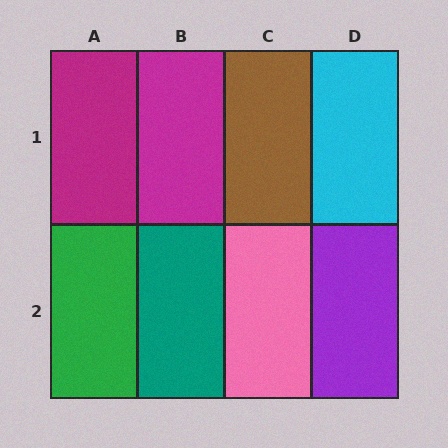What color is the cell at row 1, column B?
Magenta.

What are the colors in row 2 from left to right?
Green, teal, pink, purple.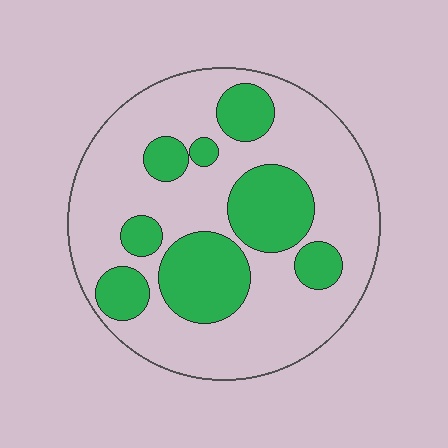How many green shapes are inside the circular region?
8.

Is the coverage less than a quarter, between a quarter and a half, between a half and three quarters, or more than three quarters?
Between a quarter and a half.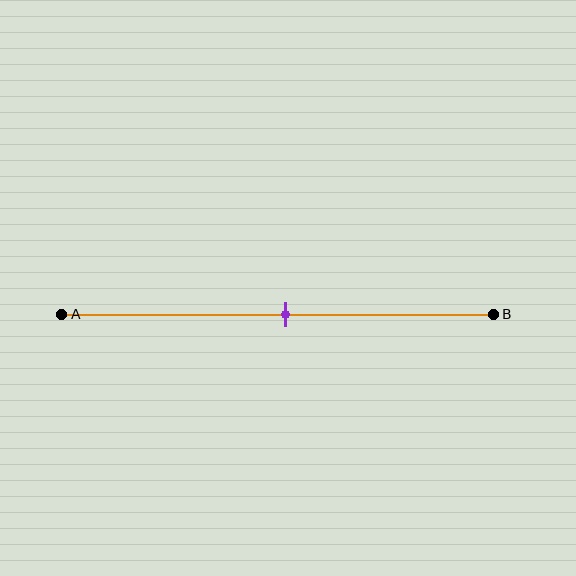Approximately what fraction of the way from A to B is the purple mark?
The purple mark is approximately 50% of the way from A to B.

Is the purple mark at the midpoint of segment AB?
Yes, the mark is approximately at the midpoint.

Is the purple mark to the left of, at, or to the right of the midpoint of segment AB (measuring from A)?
The purple mark is approximately at the midpoint of segment AB.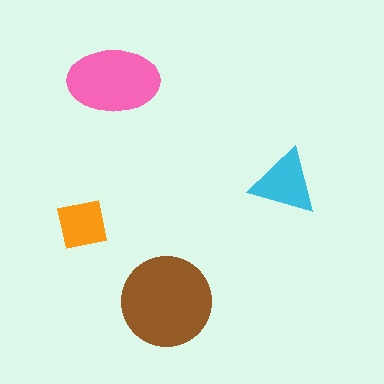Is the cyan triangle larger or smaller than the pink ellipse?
Smaller.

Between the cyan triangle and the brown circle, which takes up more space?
The brown circle.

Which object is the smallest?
The orange square.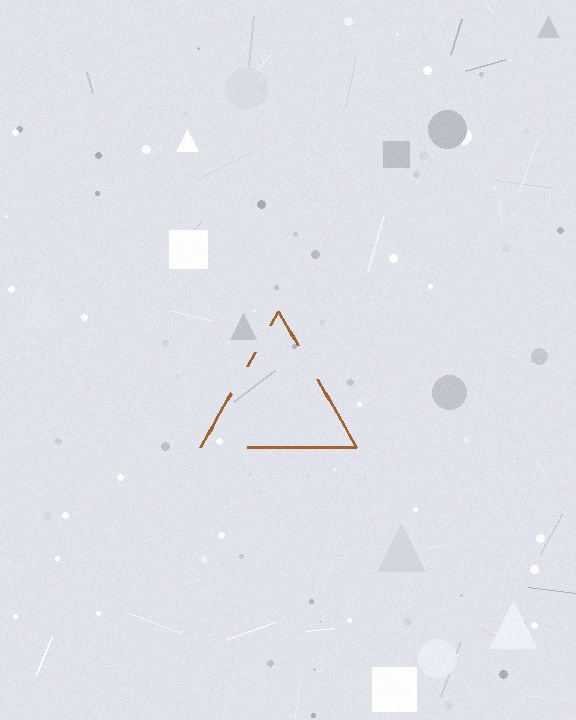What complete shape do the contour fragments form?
The contour fragments form a triangle.